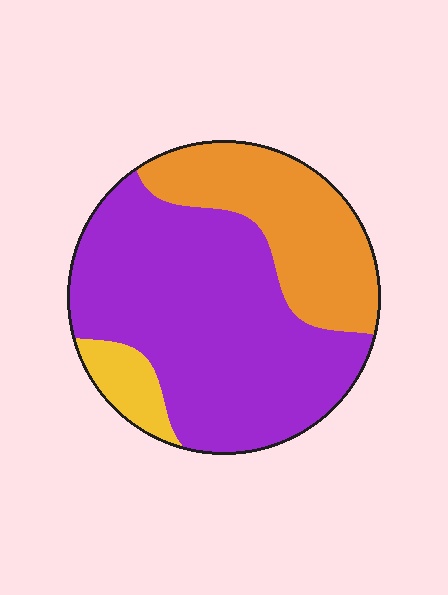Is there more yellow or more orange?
Orange.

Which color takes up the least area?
Yellow, at roughly 5%.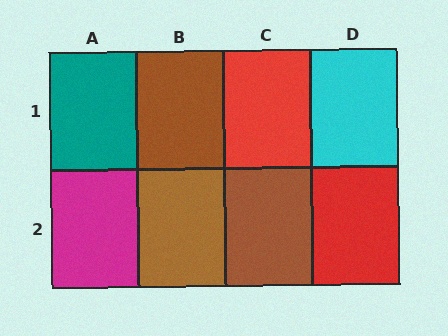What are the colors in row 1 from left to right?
Teal, brown, red, cyan.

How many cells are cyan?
1 cell is cyan.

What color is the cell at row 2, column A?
Magenta.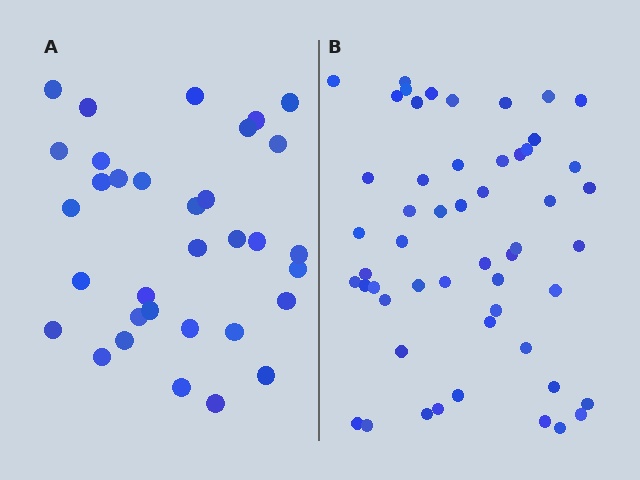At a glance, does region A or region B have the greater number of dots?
Region B (the right region) has more dots.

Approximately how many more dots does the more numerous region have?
Region B has approximately 20 more dots than region A.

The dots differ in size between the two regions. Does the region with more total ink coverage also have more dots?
No. Region A has more total ink coverage because its dots are larger, but region B actually contains more individual dots. Total area can be misleading — the number of items is what matters here.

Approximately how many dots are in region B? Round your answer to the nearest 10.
About 50 dots. (The exact count is 53, which rounds to 50.)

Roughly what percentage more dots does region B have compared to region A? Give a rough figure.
About 60% more.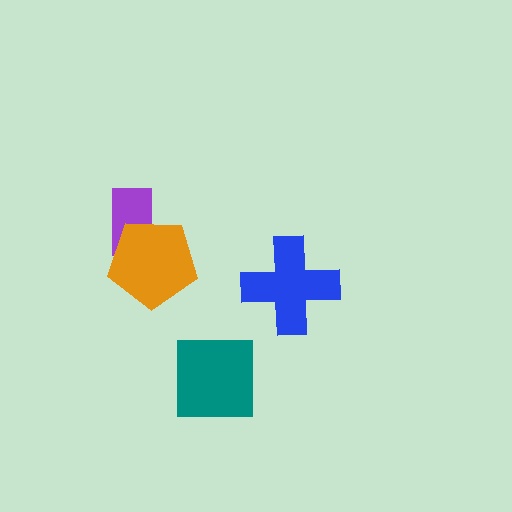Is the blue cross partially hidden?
No, no other shape covers it.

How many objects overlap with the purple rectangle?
1 object overlaps with the purple rectangle.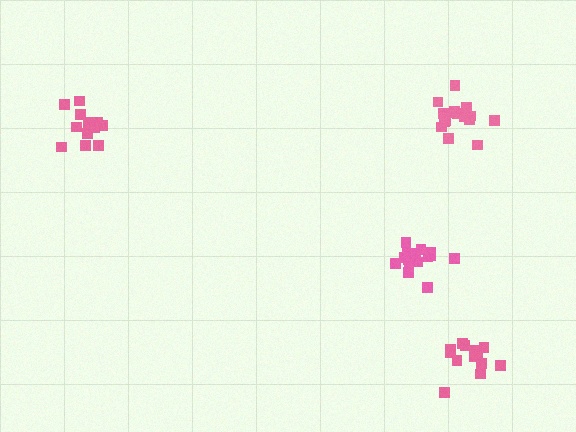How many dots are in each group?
Group 1: 16 dots, Group 2: 13 dots, Group 3: 16 dots, Group 4: 14 dots (59 total).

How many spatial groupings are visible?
There are 4 spatial groupings.